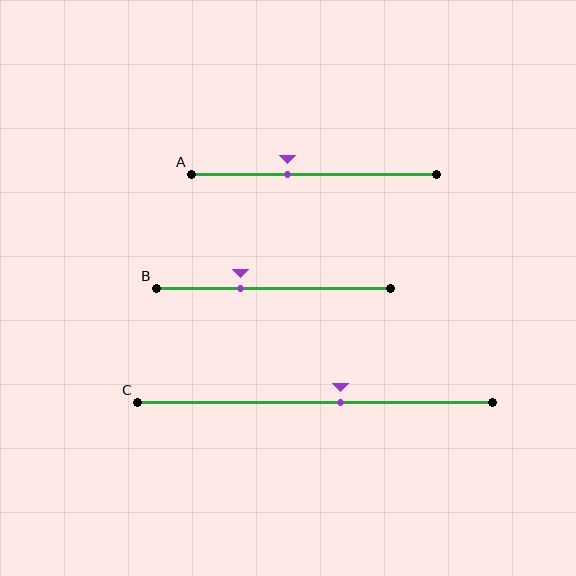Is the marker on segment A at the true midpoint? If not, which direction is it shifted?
No, the marker on segment A is shifted to the left by about 11% of the segment length.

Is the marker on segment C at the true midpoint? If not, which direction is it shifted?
No, the marker on segment C is shifted to the right by about 7% of the segment length.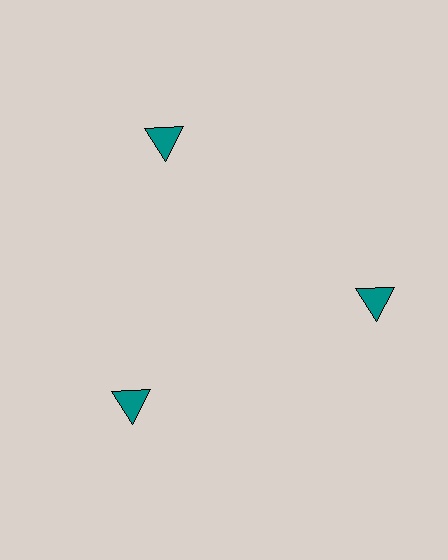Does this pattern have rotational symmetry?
Yes, this pattern has 3-fold rotational symmetry. It looks the same after rotating 120 degrees around the center.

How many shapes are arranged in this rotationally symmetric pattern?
There are 3 shapes, arranged in 3 groups of 1.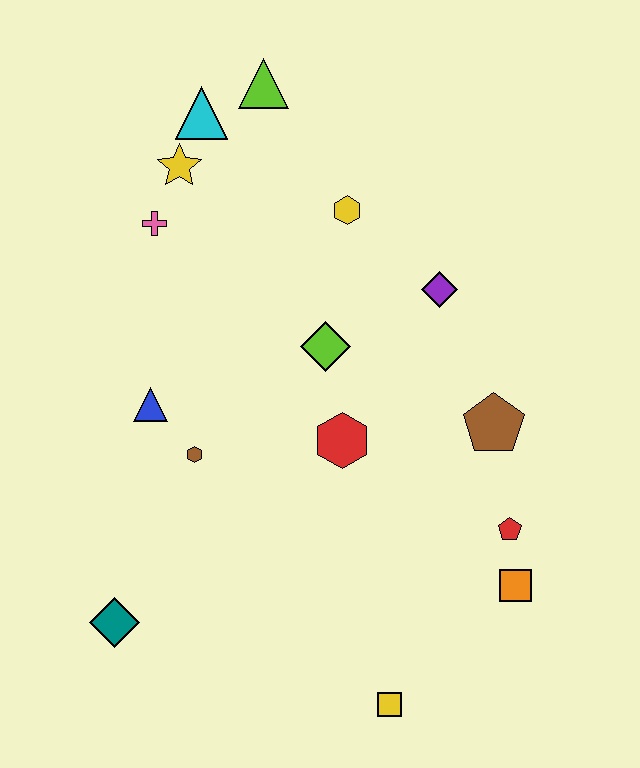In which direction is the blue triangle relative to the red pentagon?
The blue triangle is to the left of the red pentagon.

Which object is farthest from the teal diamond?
The lime triangle is farthest from the teal diamond.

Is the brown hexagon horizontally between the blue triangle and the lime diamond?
Yes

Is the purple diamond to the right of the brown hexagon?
Yes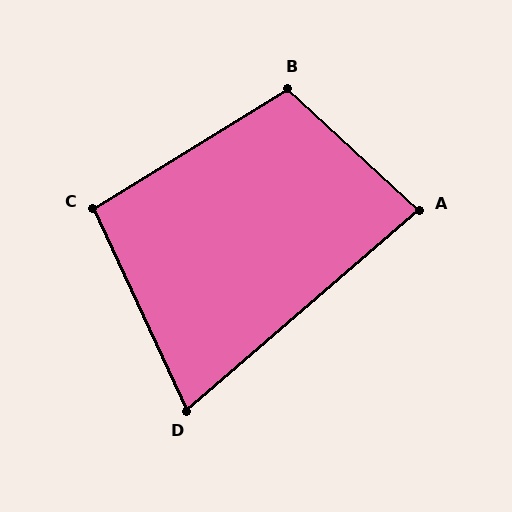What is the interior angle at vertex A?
Approximately 83 degrees (acute).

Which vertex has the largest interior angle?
B, at approximately 106 degrees.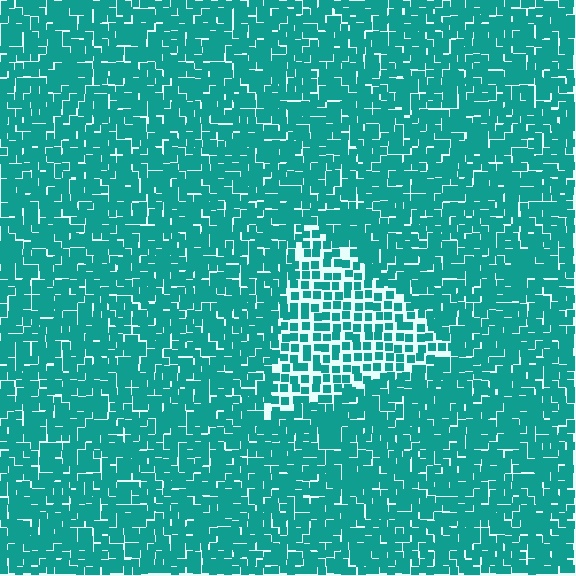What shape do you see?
I see a triangle.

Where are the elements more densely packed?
The elements are more densely packed outside the triangle boundary.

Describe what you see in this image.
The image contains small teal elements arranged at two different densities. A triangle-shaped region is visible where the elements are less densely packed than the surrounding area.